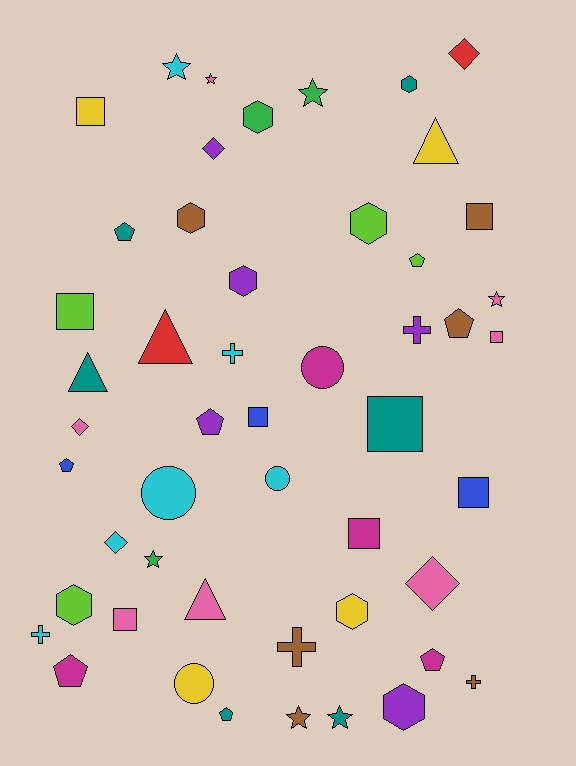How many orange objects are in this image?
There are no orange objects.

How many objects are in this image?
There are 50 objects.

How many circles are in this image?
There are 4 circles.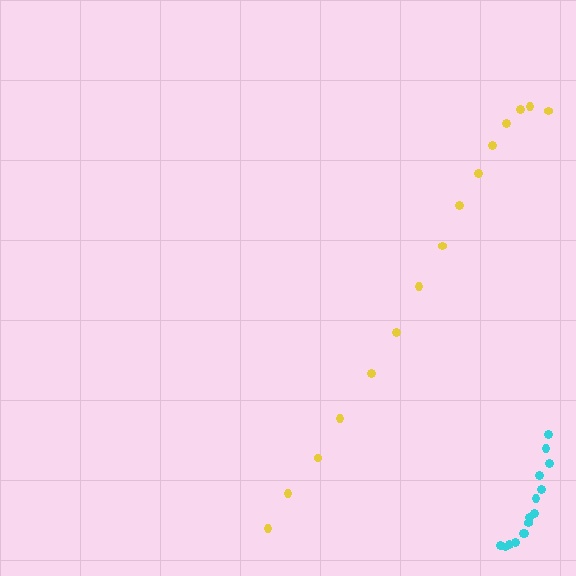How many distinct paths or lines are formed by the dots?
There are 2 distinct paths.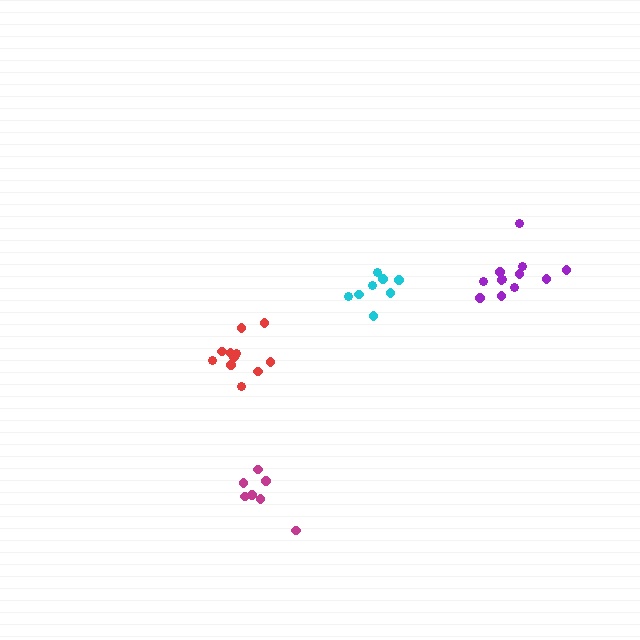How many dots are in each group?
Group 1: 8 dots, Group 2: 11 dots, Group 3: 12 dots, Group 4: 7 dots (38 total).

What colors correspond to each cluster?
The clusters are colored: cyan, red, purple, magenta.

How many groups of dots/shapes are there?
There are 4 groups.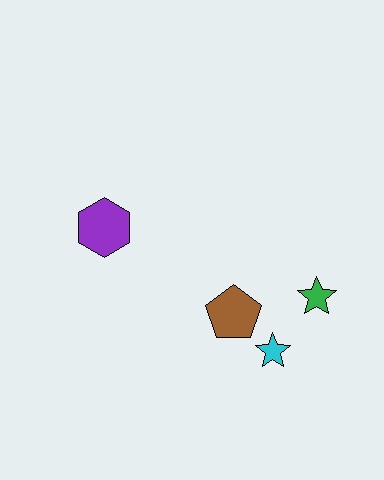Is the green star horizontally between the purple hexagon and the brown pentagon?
No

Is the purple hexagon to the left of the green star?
Yes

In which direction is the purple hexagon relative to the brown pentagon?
The purple hexagon is to the left of the brown pentagon.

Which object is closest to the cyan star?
The brown pentagon is closest to the cyan star.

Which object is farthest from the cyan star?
The purple hexagon is farthest from the cyan star.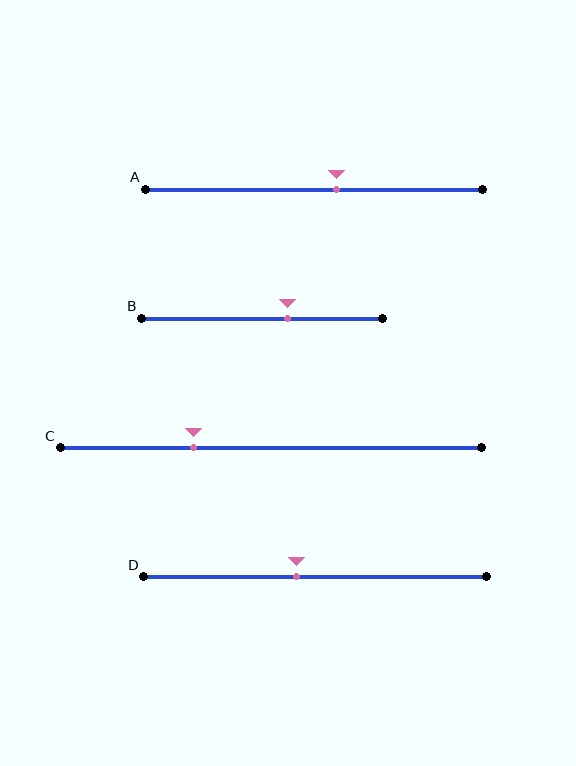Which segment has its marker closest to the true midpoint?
Segment D has its marker closest to the true midpoint.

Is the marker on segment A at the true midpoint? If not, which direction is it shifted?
No, the marker on segment A is shifted to the right by about 7% of the segment length.